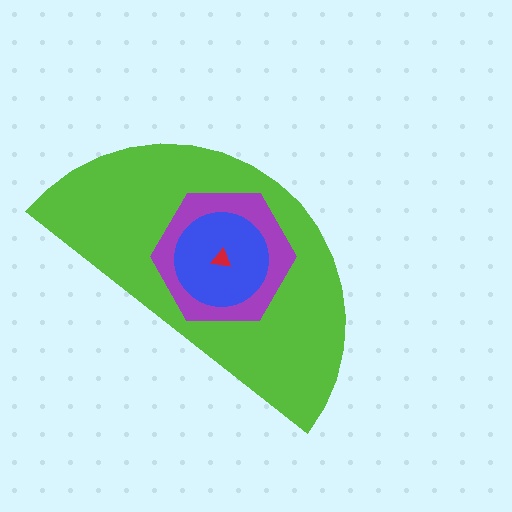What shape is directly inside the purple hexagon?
The blue circle.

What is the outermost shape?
The lime semicircle.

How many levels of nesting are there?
4.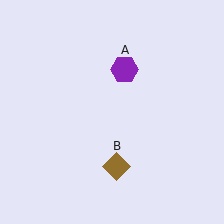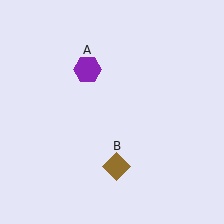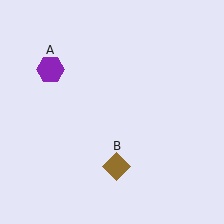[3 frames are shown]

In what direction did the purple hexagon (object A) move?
The purple hexagon (object A) moved left.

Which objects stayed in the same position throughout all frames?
Brown diamond (object B) remained stationary.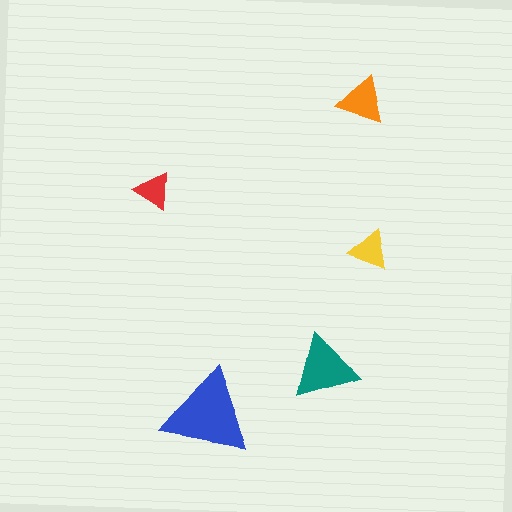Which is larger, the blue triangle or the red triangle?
The blue one.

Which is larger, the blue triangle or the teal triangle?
The blue one.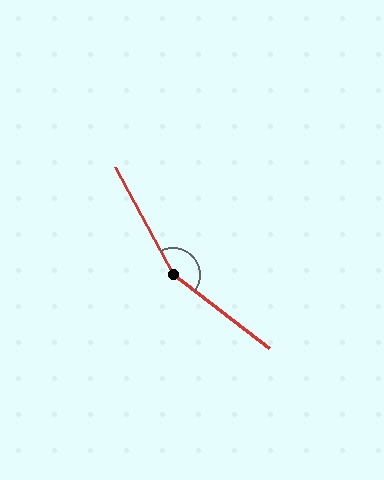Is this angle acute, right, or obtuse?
It is obtuse.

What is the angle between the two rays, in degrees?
Approximately 155 degrees.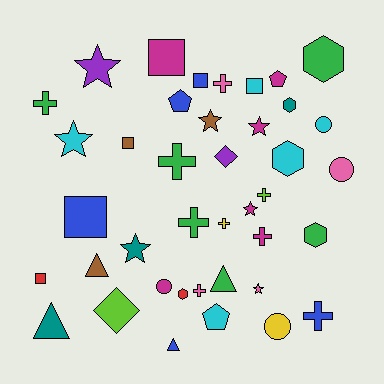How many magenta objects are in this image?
There are 6 magenta objects.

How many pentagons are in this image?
There are 3 pentagons.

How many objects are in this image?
There are 40 objects.